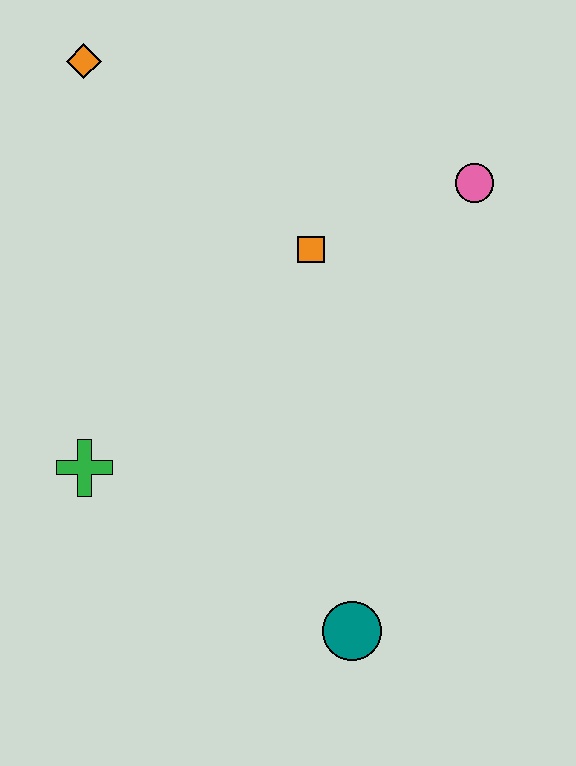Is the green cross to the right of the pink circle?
No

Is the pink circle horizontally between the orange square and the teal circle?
No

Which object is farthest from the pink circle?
The green cross is farthest from the pink circle.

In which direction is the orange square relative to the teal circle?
The orange square is above the teal circle.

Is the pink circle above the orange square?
Yes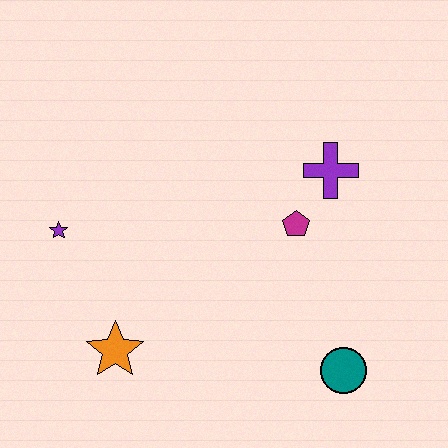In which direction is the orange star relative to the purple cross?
The orange star is to the left of the purple cross.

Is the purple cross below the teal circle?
No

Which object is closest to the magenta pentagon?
The purple cross is closest to the magenta pentagon.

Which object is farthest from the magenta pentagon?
The purple star is farthest from the magenta pentagon.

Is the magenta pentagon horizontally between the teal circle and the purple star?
Yes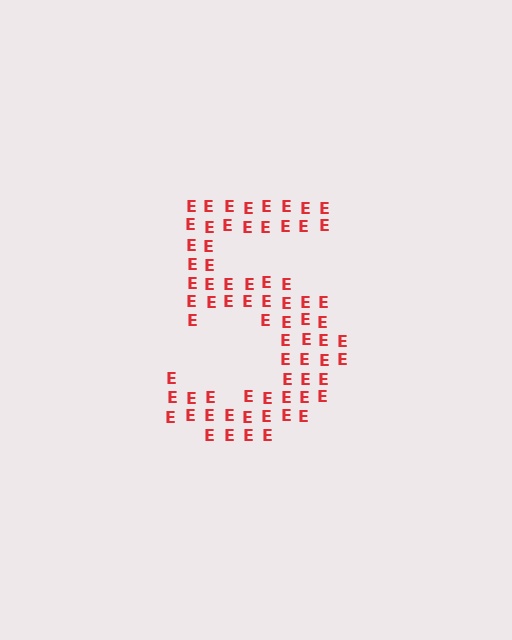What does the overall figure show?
The overall figure shows the digit 5.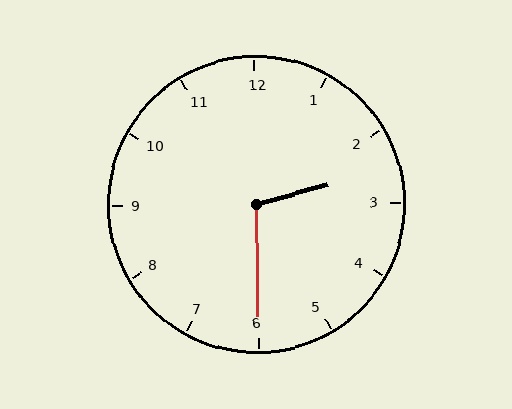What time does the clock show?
2:30.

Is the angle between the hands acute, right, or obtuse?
It is obtuse.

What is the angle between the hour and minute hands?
Approximately 105 degrees.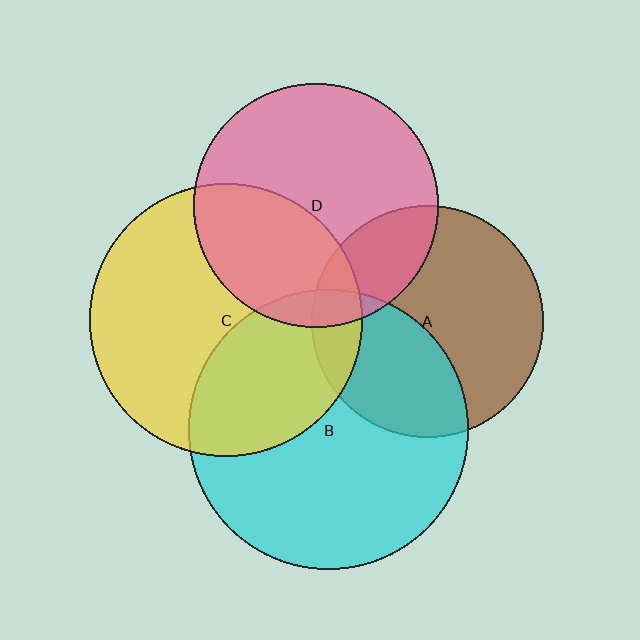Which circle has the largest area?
Circle B (cyan).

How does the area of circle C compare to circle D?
Approximately 1.2 times.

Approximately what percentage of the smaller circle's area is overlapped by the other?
Approximately 5%.